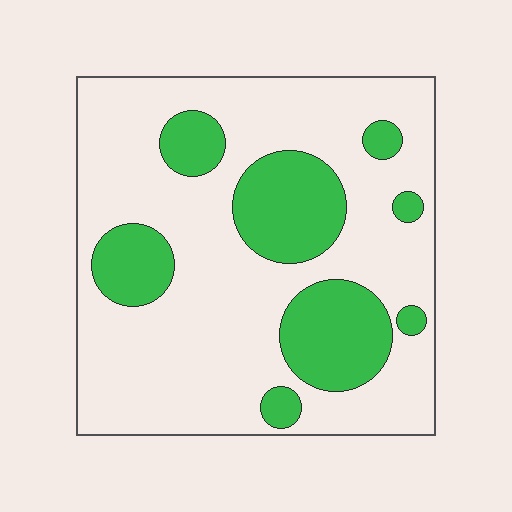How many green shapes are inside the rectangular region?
8.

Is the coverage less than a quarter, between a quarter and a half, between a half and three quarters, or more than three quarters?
Between a quarter and a half.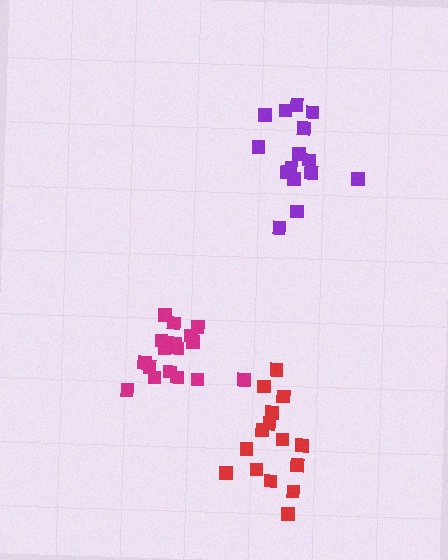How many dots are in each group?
Group 1: 15 dots, Group 2: 17 dots, Group 3: 16 dots (48 total).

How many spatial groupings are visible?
There are 3 spatial groupings.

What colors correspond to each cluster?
The clusters are colored: purple, magenta, red.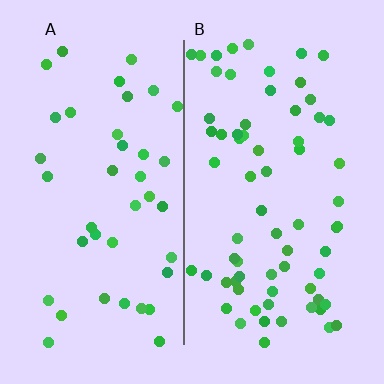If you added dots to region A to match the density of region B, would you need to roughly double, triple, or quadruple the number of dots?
Approximately double.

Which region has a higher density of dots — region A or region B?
B (the right).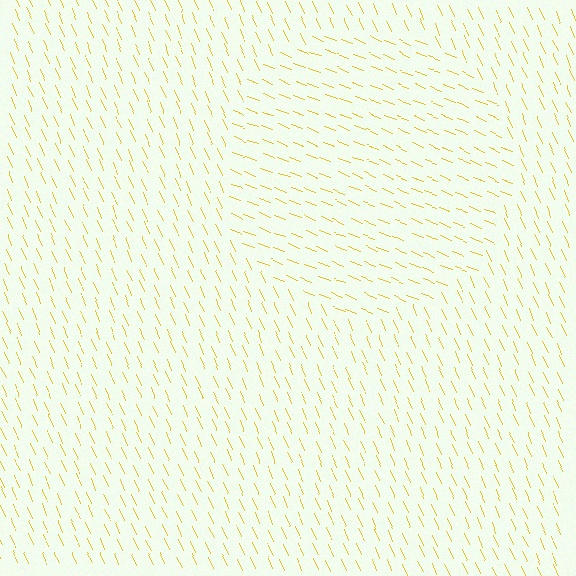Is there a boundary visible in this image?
Yes, there is a texture boundary formed by a change in line orientation.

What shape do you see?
I see a circle.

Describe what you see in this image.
The image is filled with small yellow line segments. A circle region in the image has lines oriented differently from the surrounding lines, creating a visible texture boundary.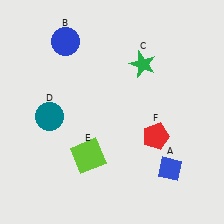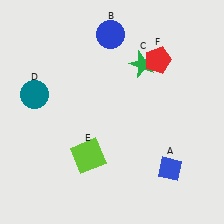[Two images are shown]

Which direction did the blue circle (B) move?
The blue circle (B) moved right.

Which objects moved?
The objects that moved are: the blue circle (B), the teal circle (D), the red pentagon (F).